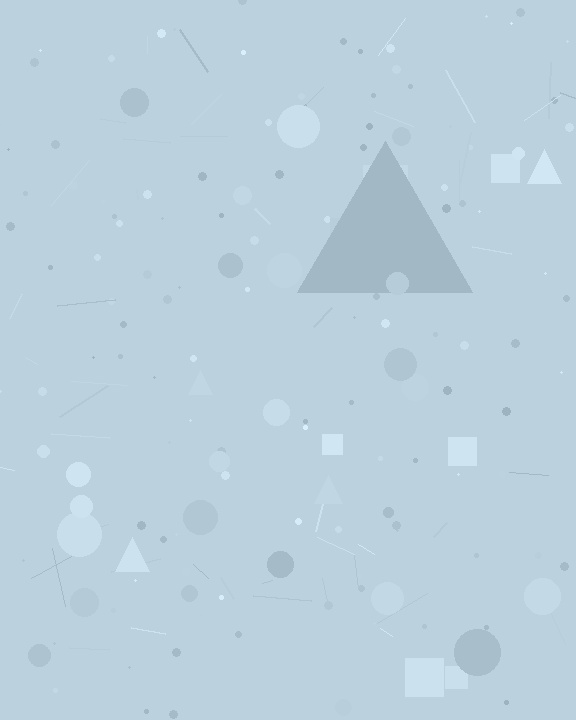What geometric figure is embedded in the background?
A triangle is embedded in the background.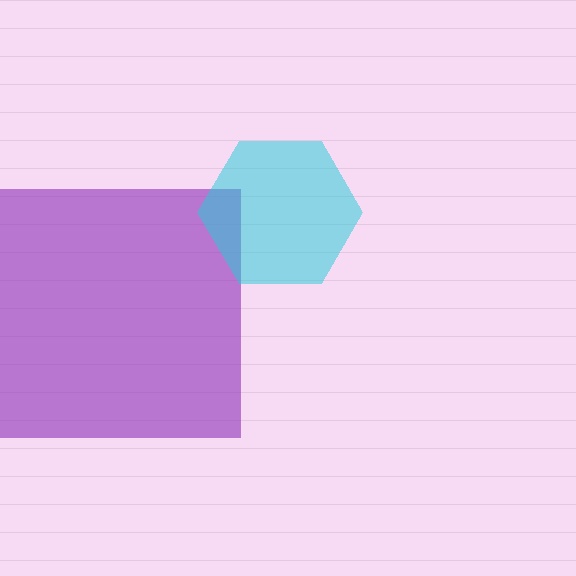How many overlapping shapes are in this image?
There are 2 overlapping shapes in the image.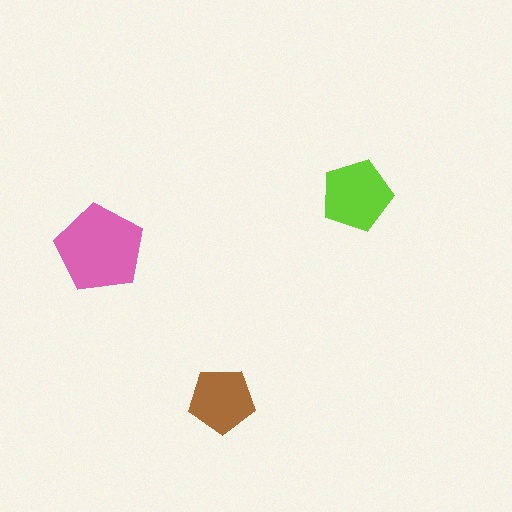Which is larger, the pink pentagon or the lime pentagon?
The pink one.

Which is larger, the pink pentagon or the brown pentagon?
The pink one.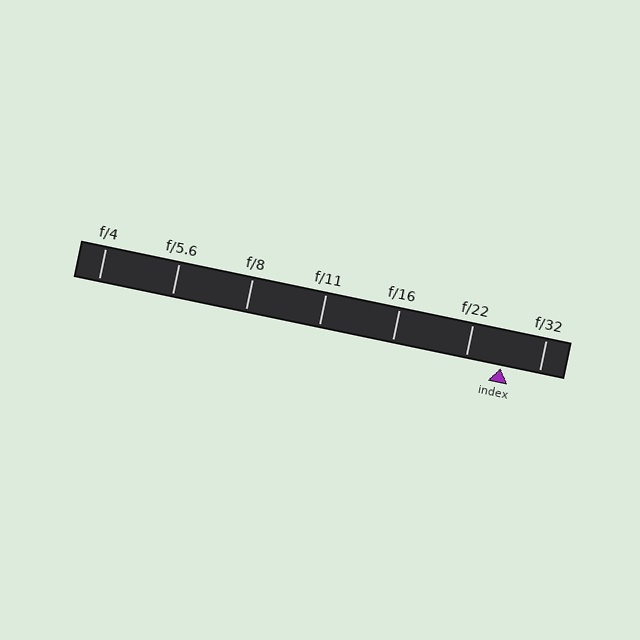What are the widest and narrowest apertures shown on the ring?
The widest aperture shown is f/4 and the narrowest is f/32.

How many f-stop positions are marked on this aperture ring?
There are 7 f-stop positions marked.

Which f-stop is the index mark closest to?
The index mark is closest to f/22.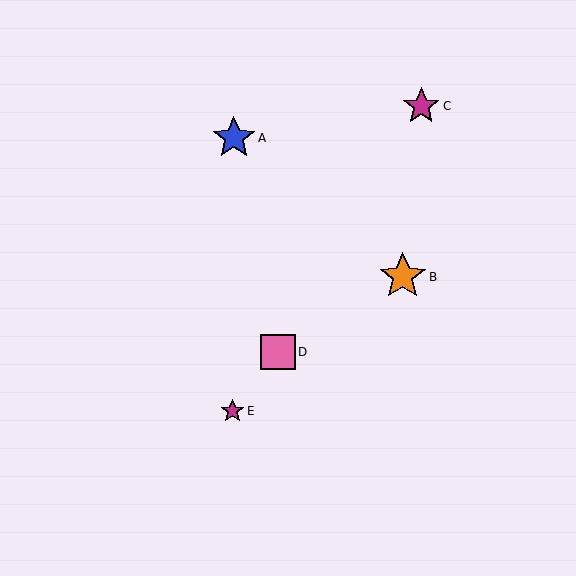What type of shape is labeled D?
Shape D is a pink square.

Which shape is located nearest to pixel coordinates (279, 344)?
The pink square (labeled D) at (278, 352) is nearest to that location.